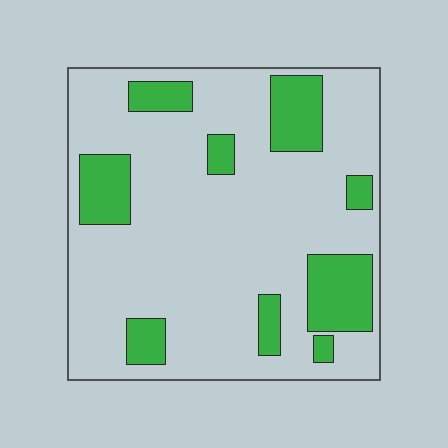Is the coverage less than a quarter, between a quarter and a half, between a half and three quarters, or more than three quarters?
Less than a quarter.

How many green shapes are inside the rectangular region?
9.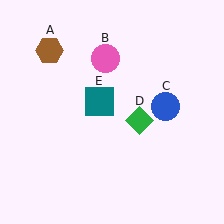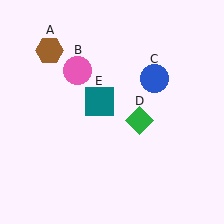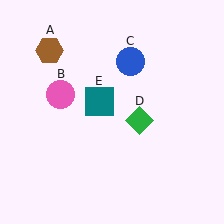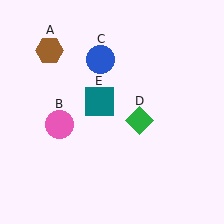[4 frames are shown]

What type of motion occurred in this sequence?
The pink circle (object B), blue circle (object C) rotated counterclockwise around the center of the scene.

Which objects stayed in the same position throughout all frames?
Brown hexagon (object A) and green diamond (object D) and teal square (object E) remained stationary.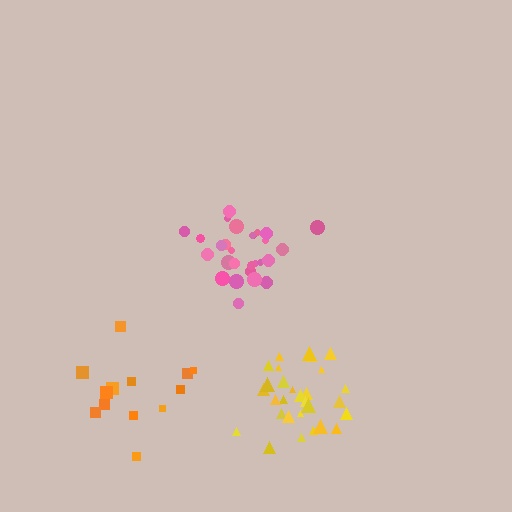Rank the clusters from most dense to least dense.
pink, yellow, orange.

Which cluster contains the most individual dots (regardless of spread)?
Yellow (30).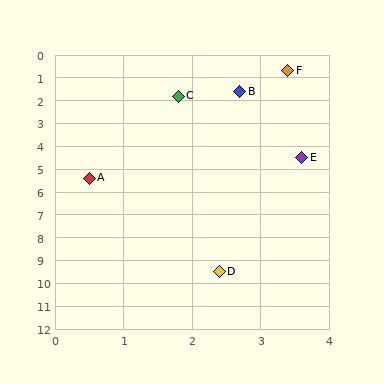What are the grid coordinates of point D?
Point D is at approximately (2.4, 9.5).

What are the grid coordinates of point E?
Point E is at approximately (3.6, 4.5).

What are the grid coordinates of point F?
Point F is at approximately (3.4, 0.7).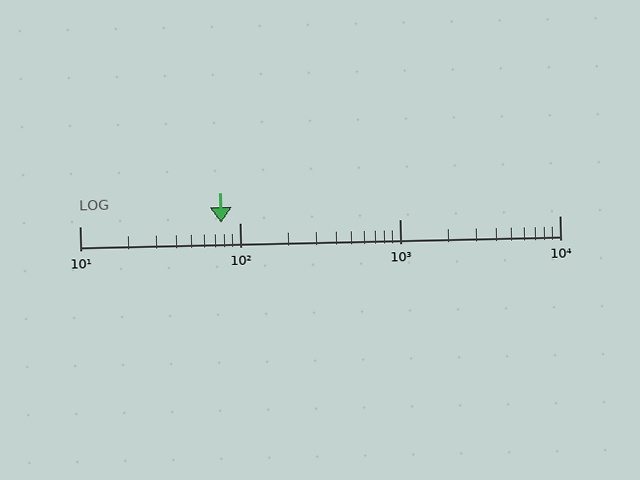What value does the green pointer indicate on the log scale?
The pointer indicates approximately 77.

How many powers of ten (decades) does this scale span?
The scale spans 3 decades, from 10 to 10000.